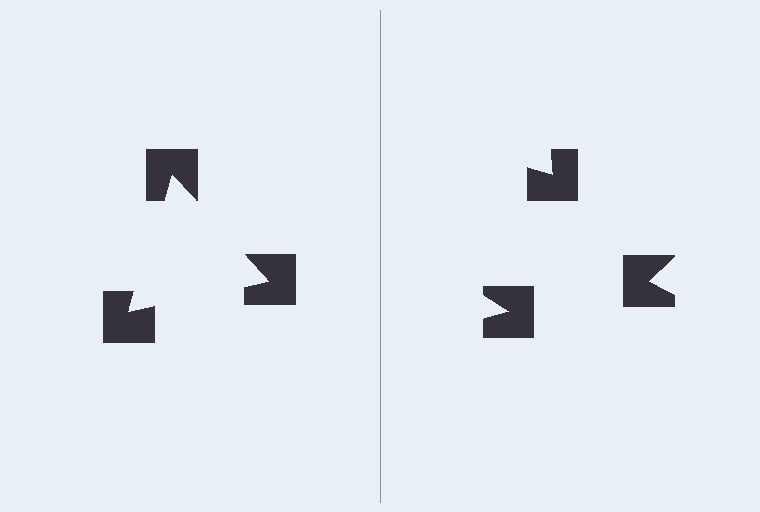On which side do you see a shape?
An illusory triangle appears on the left side. On the right side the wedge cuts are rotated, so no coherent shape forms.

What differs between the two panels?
The notched squares are positioned identically on both sides; only the wedge orientations differ. On the left they align to a triangle; on the right they are misaligned.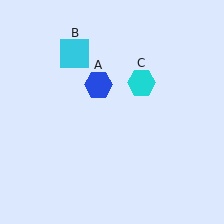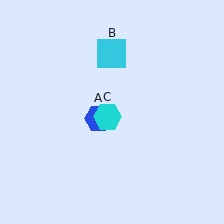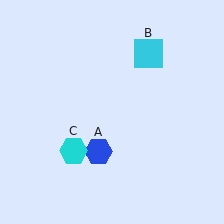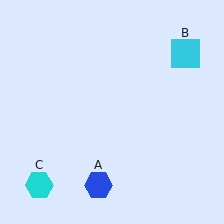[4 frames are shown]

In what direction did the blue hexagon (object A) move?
The blue hexagon (object A) moved down.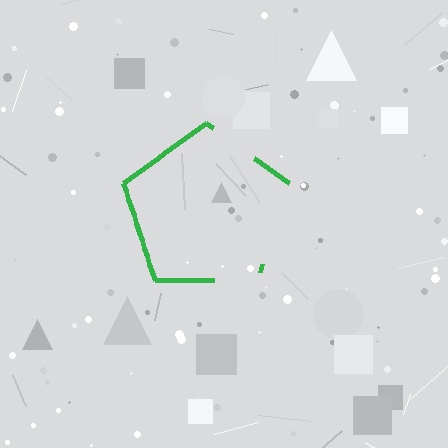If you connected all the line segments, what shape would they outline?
They would outline a pentagon.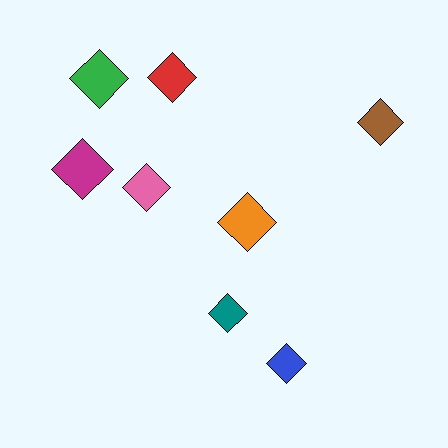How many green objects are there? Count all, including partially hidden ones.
There is 1 green object.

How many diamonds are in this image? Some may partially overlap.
There are 8 diamonds.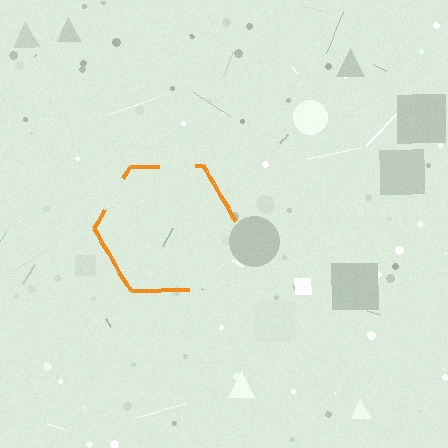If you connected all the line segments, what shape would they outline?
They would outline a hexagon.